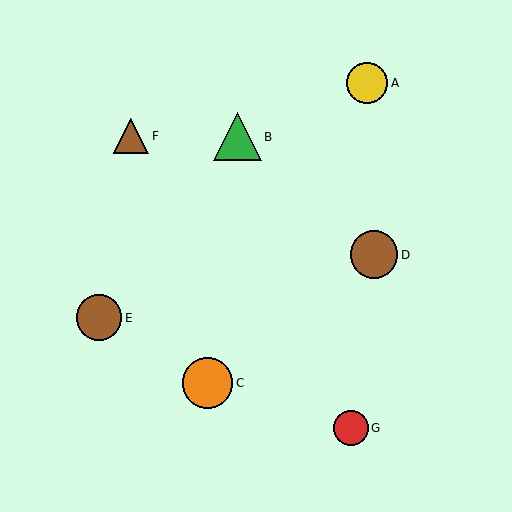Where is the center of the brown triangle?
The center of the brown triangle is at (131, 136).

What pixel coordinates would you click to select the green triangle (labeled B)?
Click at (237, 137) to select the green triangle B.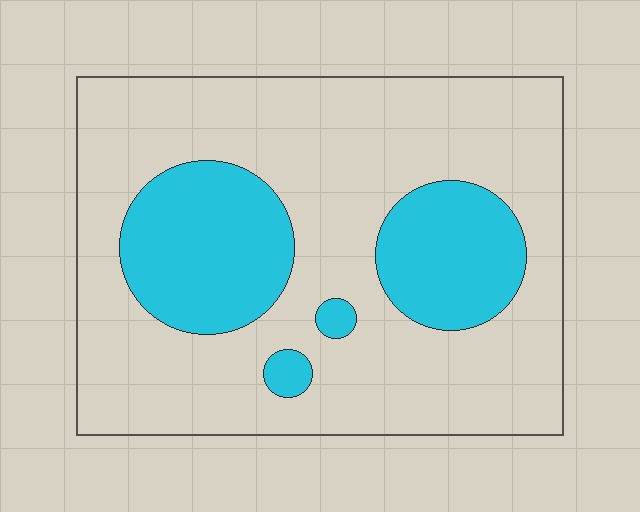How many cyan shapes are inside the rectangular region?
4.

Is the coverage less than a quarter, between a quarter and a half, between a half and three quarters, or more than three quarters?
Between a quarter and a half.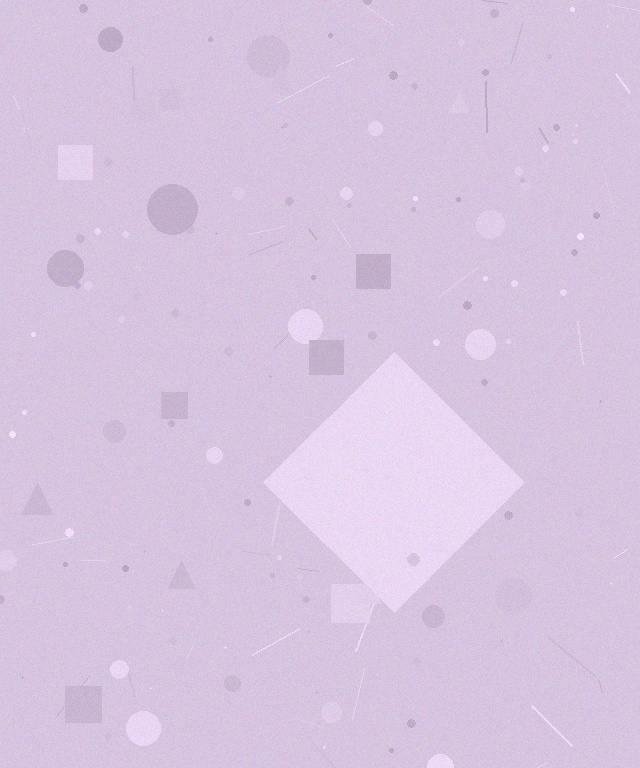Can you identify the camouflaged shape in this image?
The camouflaged shape is a diamond.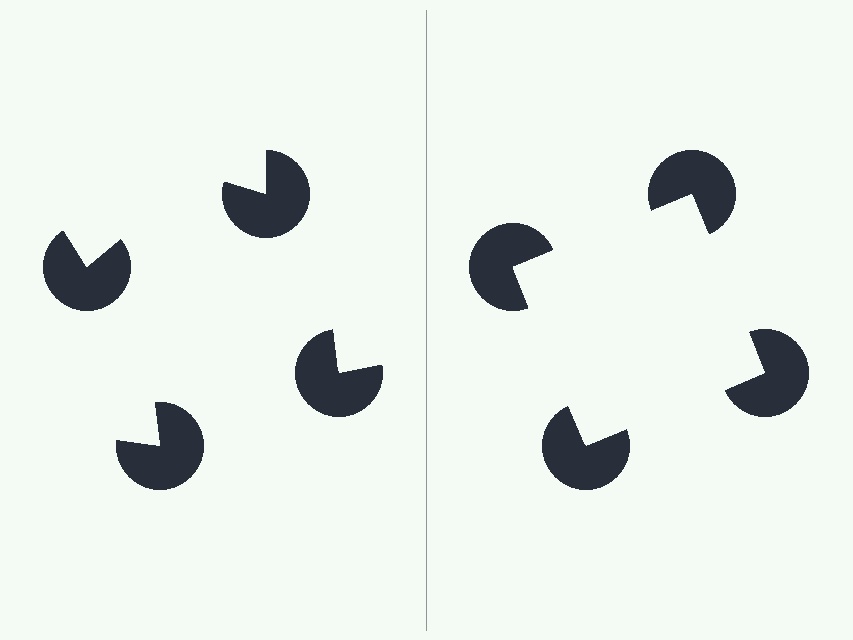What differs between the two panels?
The pac-man discs are positioned identically on both sides; only the wedge orientations differ. On the right they align to a square; on the left they are misaligned.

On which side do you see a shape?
An illusory square appears on the right side. On the left side the wedge cuts are rotated, so no coherent shape forms.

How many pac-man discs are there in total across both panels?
8 — 4 on each side.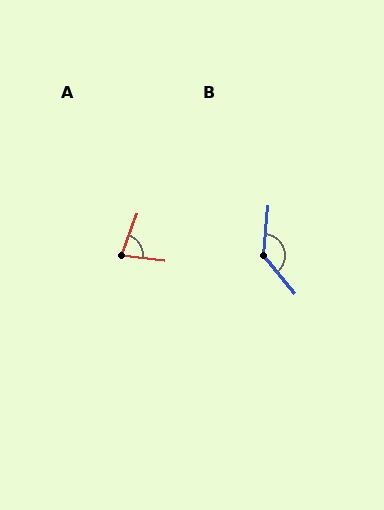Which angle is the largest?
B, at approximately 136 degrees.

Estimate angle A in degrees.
Approximately 76 degrees.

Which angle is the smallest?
A, at approximately 76 degrees.